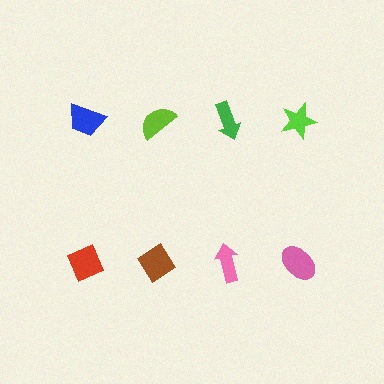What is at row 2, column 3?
A pink arrow.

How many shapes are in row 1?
4 shapes.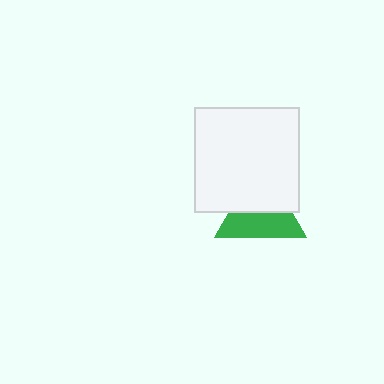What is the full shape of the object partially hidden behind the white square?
The partially hidden object is a green triangle.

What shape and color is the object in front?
The object in front is a white square.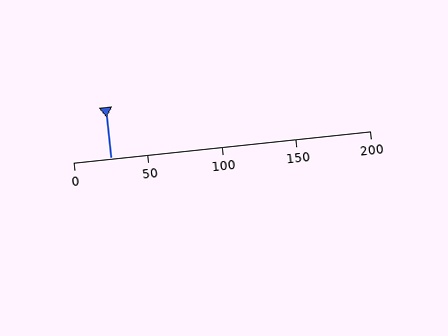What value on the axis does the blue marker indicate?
The marker indicates approximately 25.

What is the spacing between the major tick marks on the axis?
The major ticks are spaced 50 apart.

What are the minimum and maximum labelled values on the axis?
The axis runs from 0 to 200.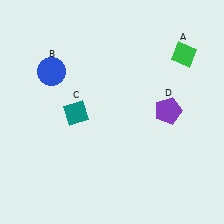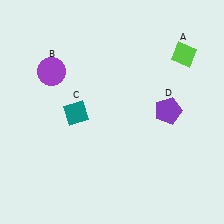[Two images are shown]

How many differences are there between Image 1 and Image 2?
There are 2 differences between the two images.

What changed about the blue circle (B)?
In Image 1, B is blue. In Image 2, it changed to purple.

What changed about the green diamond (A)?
In Image 1, A is green. In Image 2, it changed to lime.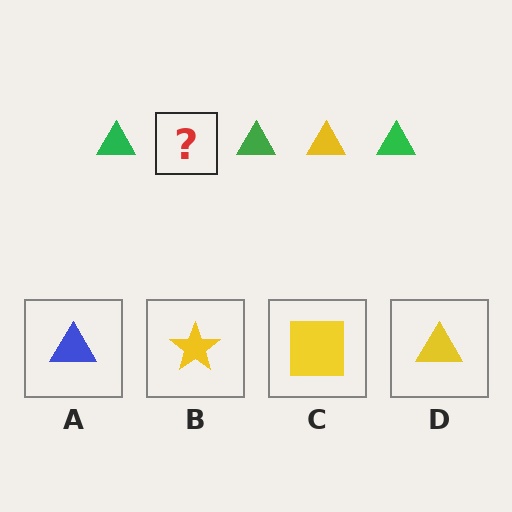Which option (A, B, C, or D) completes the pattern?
D.